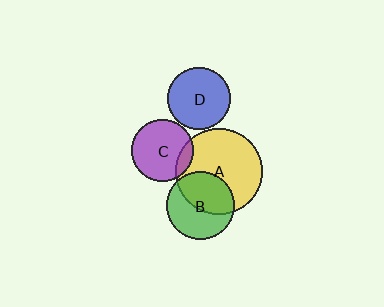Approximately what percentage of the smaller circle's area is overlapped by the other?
Approximately 15%.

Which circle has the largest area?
Circle A (yellow).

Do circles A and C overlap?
Yes.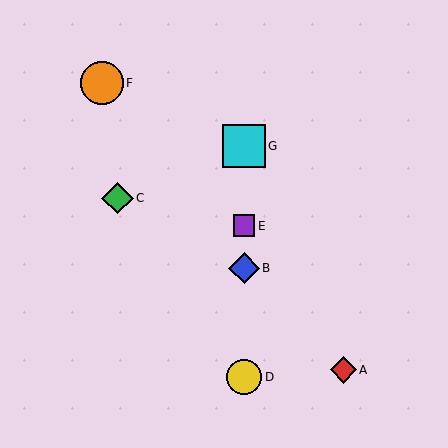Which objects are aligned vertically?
Objects B, D, E, G are aligned vertically.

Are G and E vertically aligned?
Yes, both are at x≈244.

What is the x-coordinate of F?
Object F is at x≈102.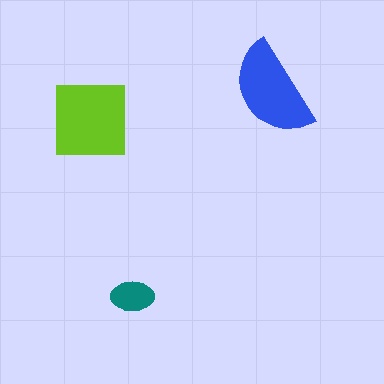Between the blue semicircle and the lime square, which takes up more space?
The lime square.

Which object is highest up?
The blue semicircle is topmost.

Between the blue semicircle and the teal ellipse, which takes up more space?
The blue semicircle.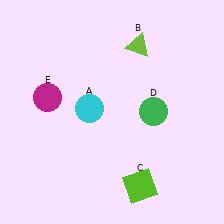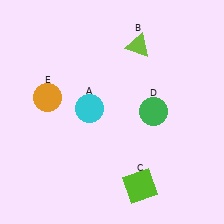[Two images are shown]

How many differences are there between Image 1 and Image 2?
There is 1 difference between the two images.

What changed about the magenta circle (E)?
In Image 1, E is magenta. In Image 2, it changed to orange.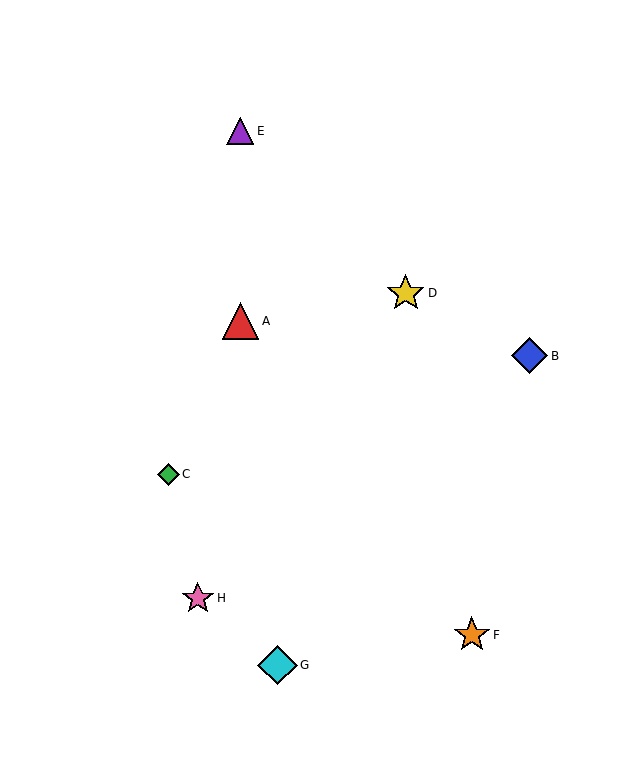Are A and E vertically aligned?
Yes, both are at x≈240.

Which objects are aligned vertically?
Objects A, E are aligned vertically.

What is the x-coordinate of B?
Object B is at x≈530.